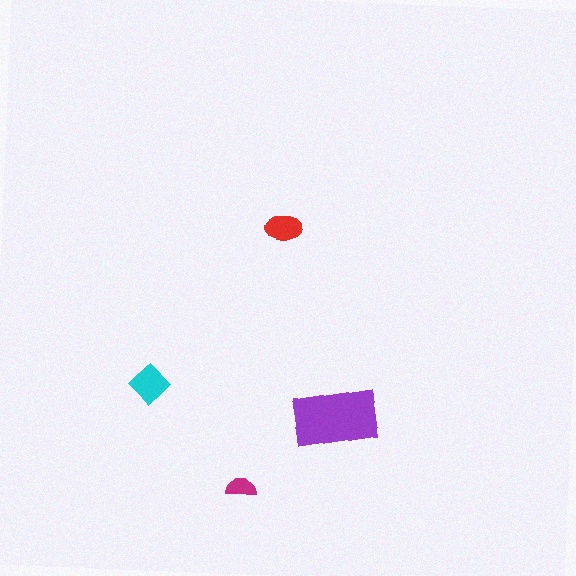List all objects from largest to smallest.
The purple rectangle, the cyan diamond, the red ellipse, the magenta semicircle.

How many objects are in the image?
There are 4 objects in the image.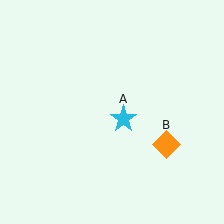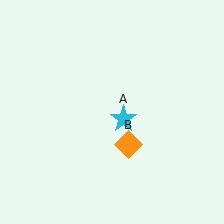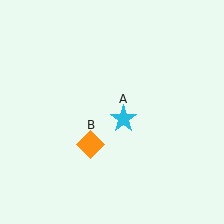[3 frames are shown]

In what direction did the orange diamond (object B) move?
The orange diamond (object B) moved left.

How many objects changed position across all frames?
1 object changed position: orange diamond (object B).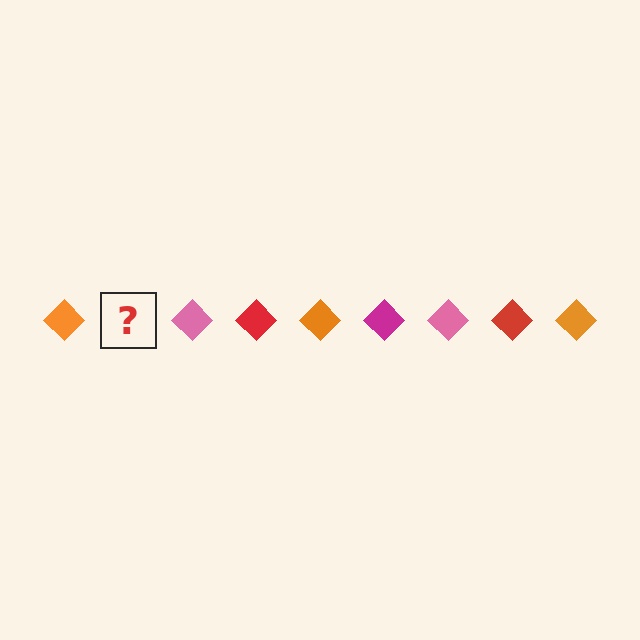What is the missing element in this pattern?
The missing element is a magenta diamond.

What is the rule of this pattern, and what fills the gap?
The rule is that the pattern cycles through orange, magenta, pink, red diamonds. The gap should be filled with a magenta diamond.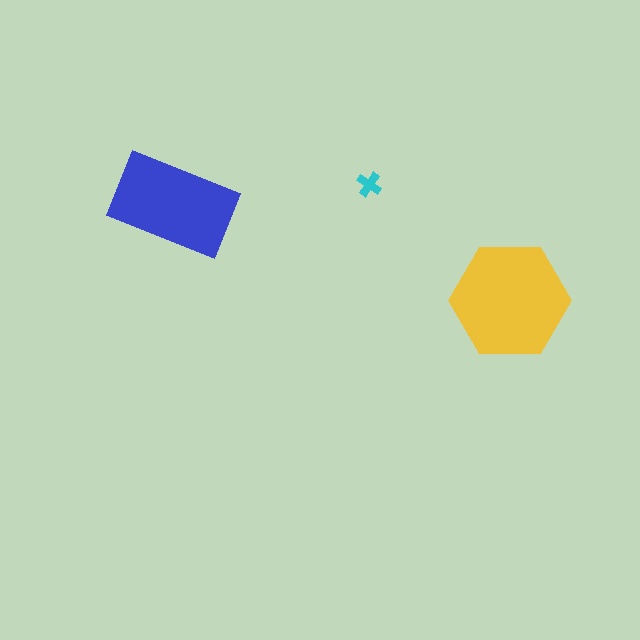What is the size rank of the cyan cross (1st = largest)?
3rd.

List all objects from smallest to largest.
The cyan cross, the blue rectangle, the yellow hexagon.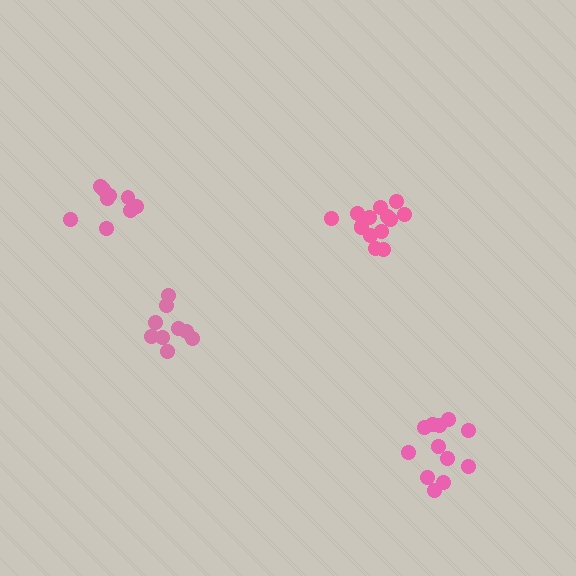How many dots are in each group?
Group 1: 14 dots, Group 2: 9 dots, Group 3: 9 dots, Group 4: 12 dots (44 total).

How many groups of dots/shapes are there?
There are 4 groups.